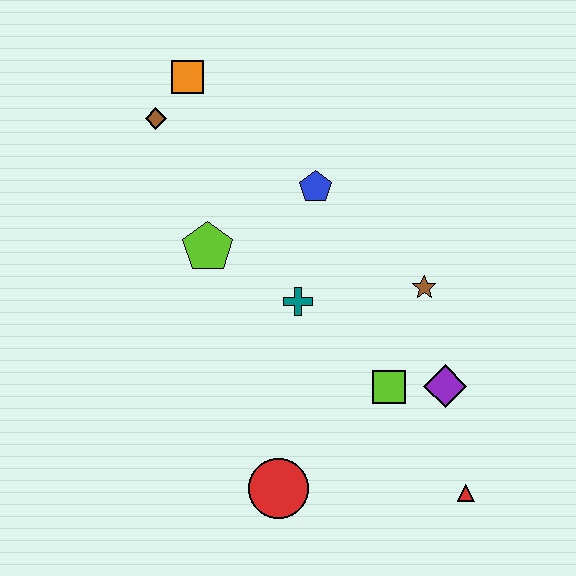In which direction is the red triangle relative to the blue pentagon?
The red triangle is below the blue pentagon.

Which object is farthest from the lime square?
The orange square is farthest from the lime square.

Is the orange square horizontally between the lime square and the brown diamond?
Yes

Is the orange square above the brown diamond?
Yes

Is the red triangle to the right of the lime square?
Yes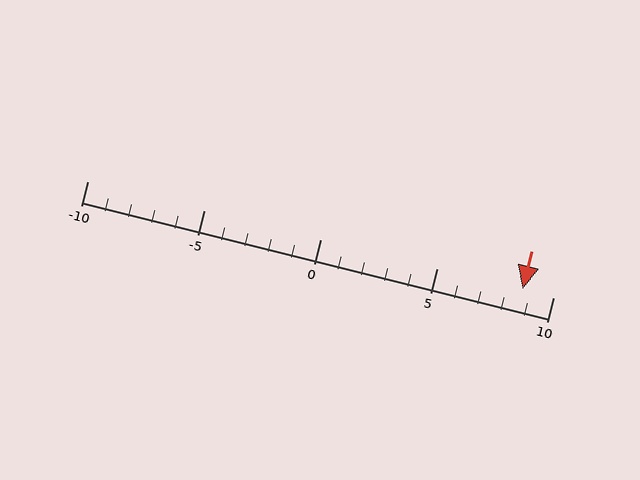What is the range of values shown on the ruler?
The ruler shows values from -10 to 10.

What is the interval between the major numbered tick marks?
The major tick marks are spaced 5 units apart.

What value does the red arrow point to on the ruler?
The red arrow points to approximately 9.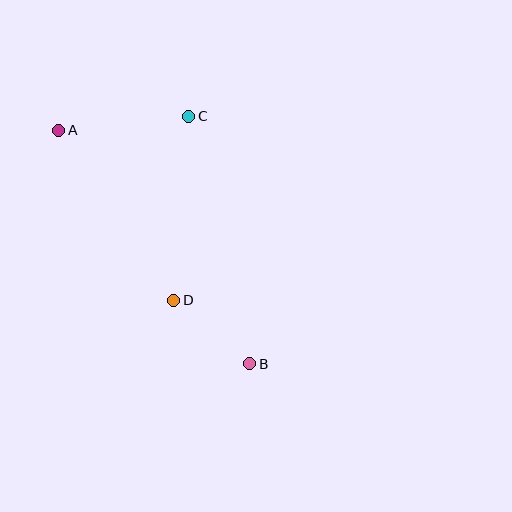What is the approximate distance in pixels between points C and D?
The distance between C and D is approximately 184 pixels.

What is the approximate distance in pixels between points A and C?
The distance between A and C is approximately 131 pixels.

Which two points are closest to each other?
Points B and D are closest to each other.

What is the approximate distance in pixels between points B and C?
The distance between B and C is approximately 255 pixels.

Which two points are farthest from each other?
Points A and B are farthest from each other.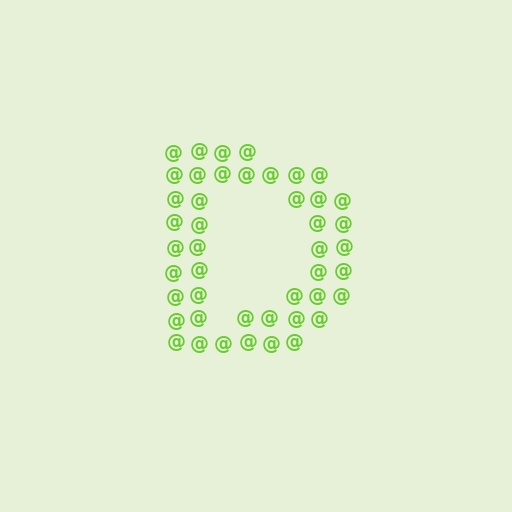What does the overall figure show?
The overall figure shows the letter D.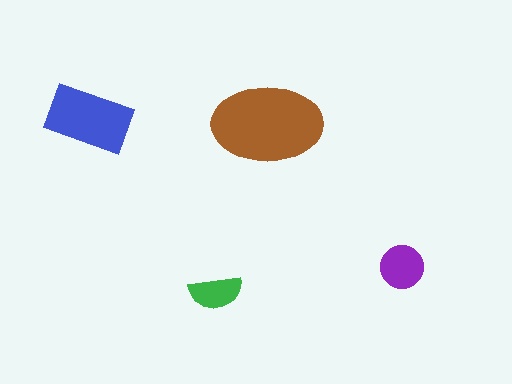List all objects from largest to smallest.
The brown ellipse, the blue rectangle, the purple circle, the green semicircle.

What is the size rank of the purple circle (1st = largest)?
3rd.